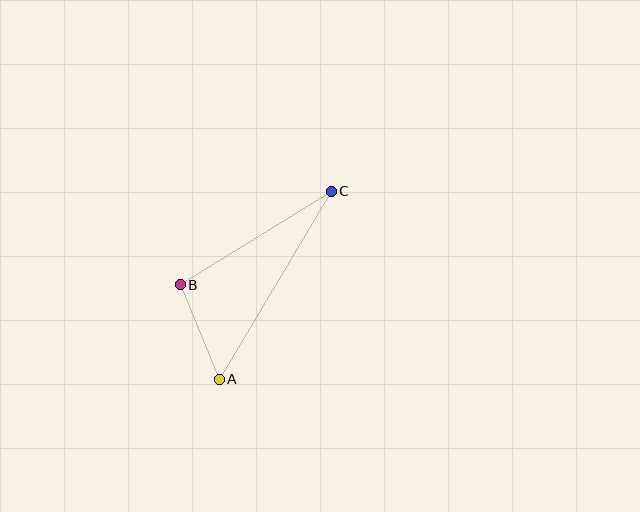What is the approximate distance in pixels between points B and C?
The distance between B and C is approximately 178 pixels.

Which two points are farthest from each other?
Points A and C are farthest from each other.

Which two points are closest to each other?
Points A and B are closest to each other.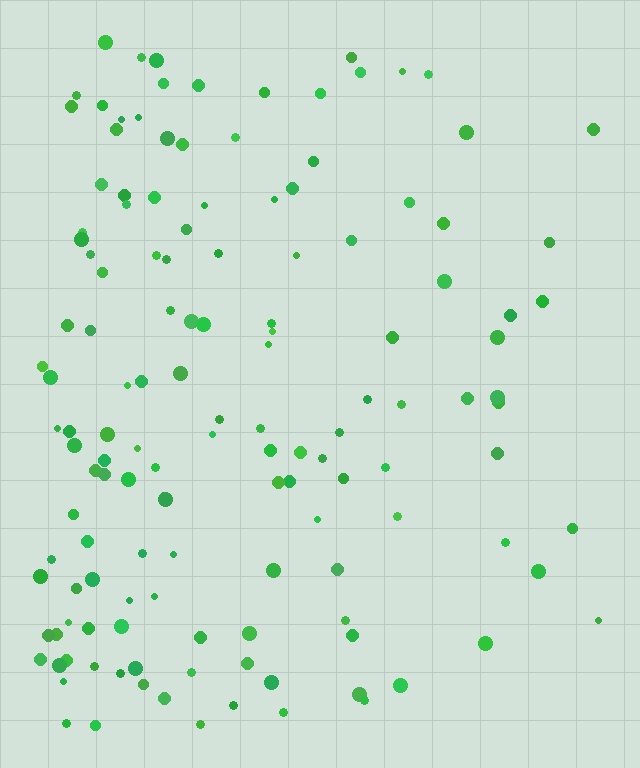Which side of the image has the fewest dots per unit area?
The right.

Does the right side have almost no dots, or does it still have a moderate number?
Still a moderate number, just noticeably fewer than the left.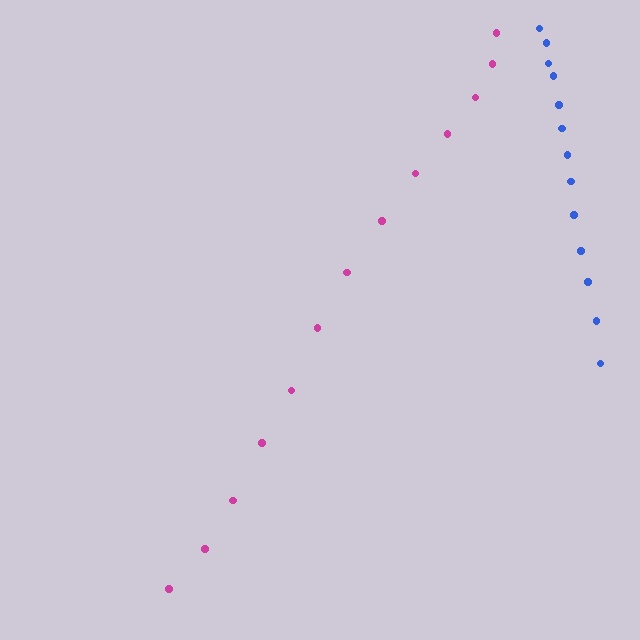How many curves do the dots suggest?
There are 2 distinct paths.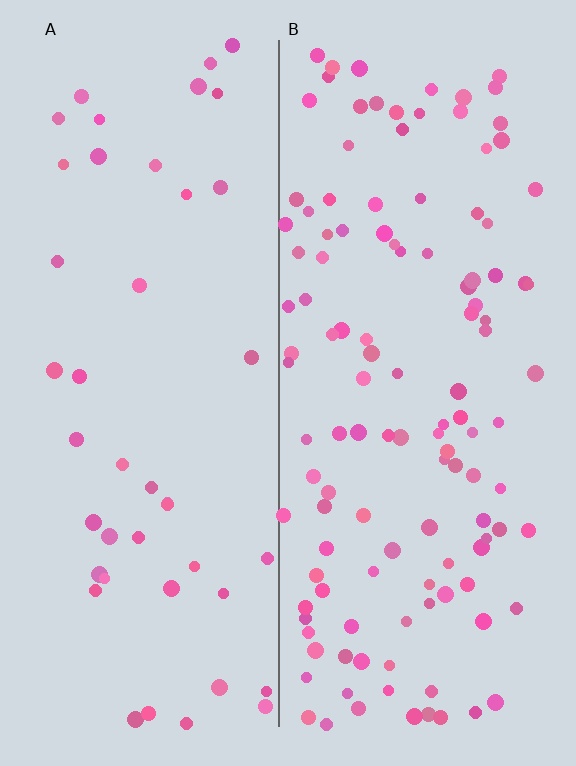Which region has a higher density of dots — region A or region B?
B (the right).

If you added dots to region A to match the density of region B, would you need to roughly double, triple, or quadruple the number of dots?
Approximately triple.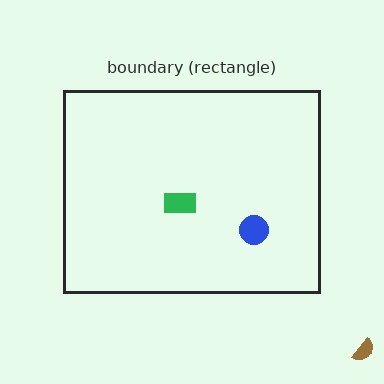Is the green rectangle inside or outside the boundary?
Inside.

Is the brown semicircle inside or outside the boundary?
Outside.